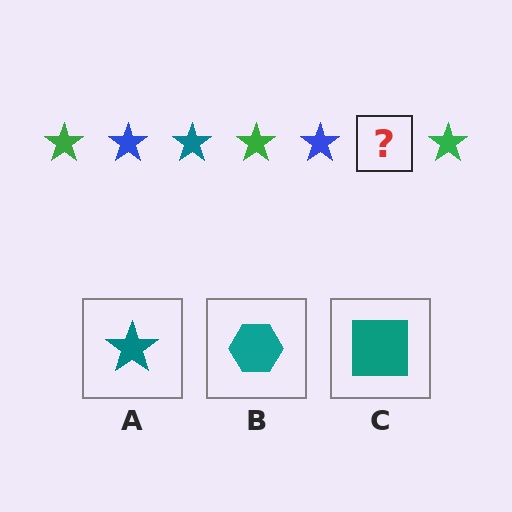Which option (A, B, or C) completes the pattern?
A.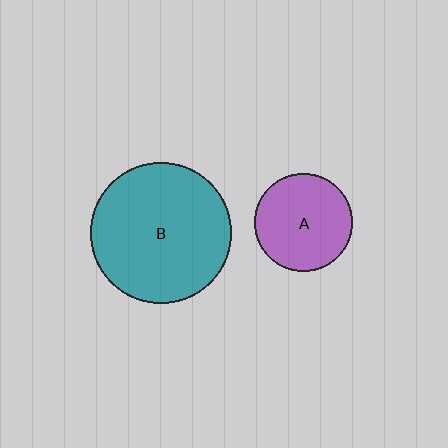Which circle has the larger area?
Circle B (teal).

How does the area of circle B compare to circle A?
Approximately 2.1 times.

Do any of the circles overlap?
No, none of the circles overlap.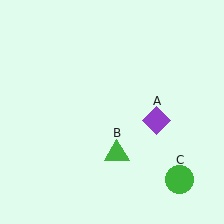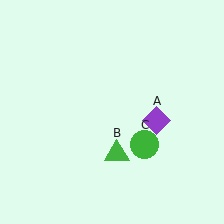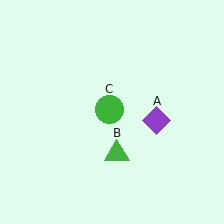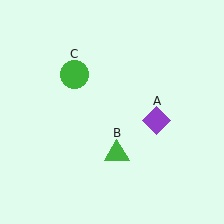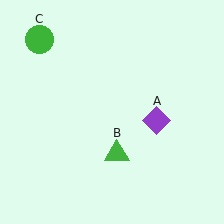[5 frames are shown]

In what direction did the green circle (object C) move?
The green circle (object C) moved up and to the left.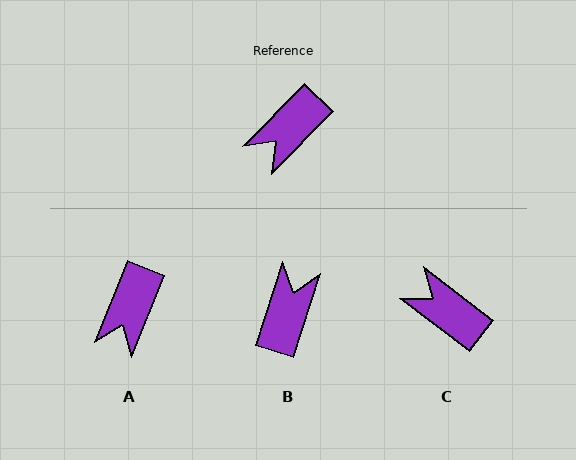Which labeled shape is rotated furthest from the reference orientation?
B, about 154 degrees away.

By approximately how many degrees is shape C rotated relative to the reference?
Approximately 83 degrees clockwise.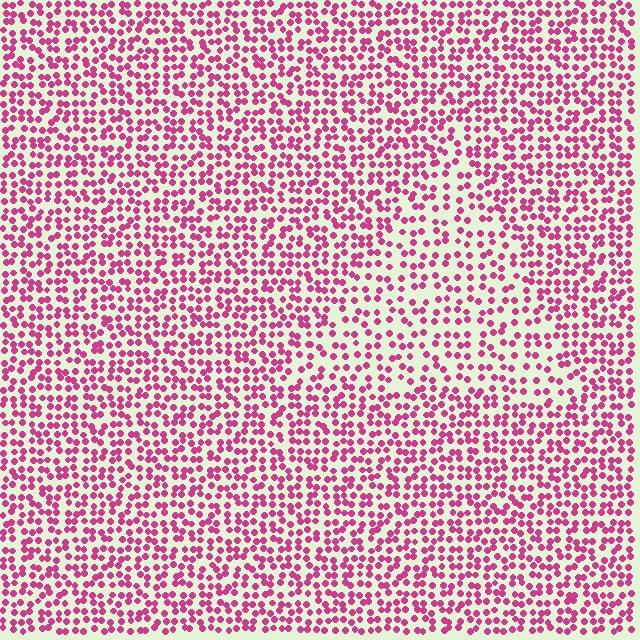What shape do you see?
I see a triangle.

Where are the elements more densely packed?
The elements are more densely packed outside the triangle boundary.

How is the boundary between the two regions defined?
The boundary is defined by a change in element density (approximately 1.6x ratio). All elements are the same color, size, and shape.